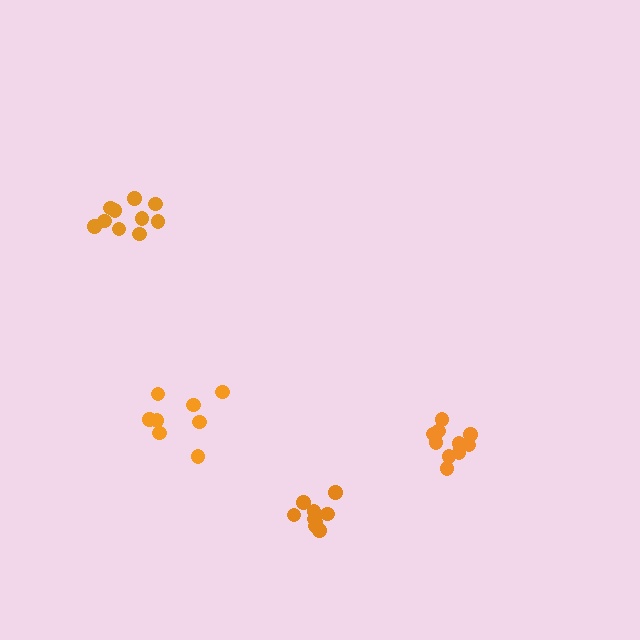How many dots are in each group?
Group 1: 8 dots, Group 2: 9 dots, Group 3: 11 dots, Group 4: 10 dots (38 total).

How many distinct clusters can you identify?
There are 4 distinct clusters.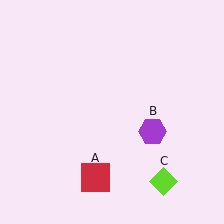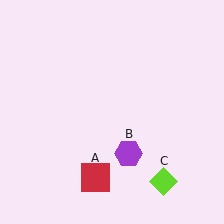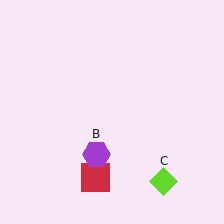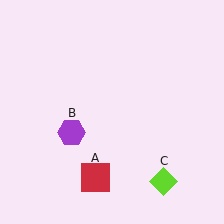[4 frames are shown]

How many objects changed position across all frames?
1 object changed position: purple hexagon (object B).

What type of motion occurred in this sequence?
The purple hexagon (object B) rotated clockwise around the center of the scene.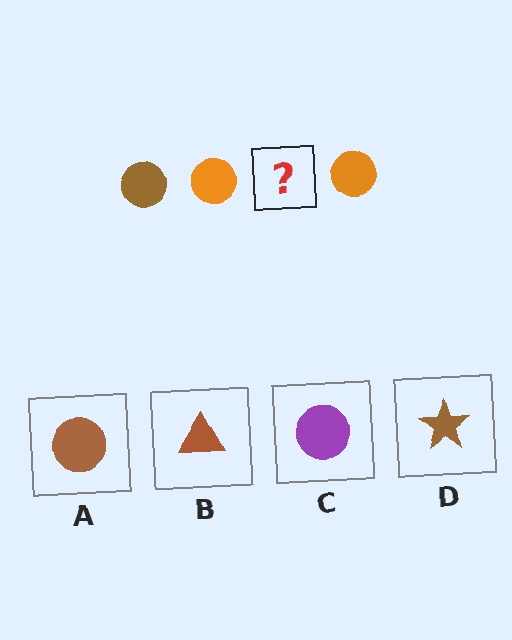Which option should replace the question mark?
Option A.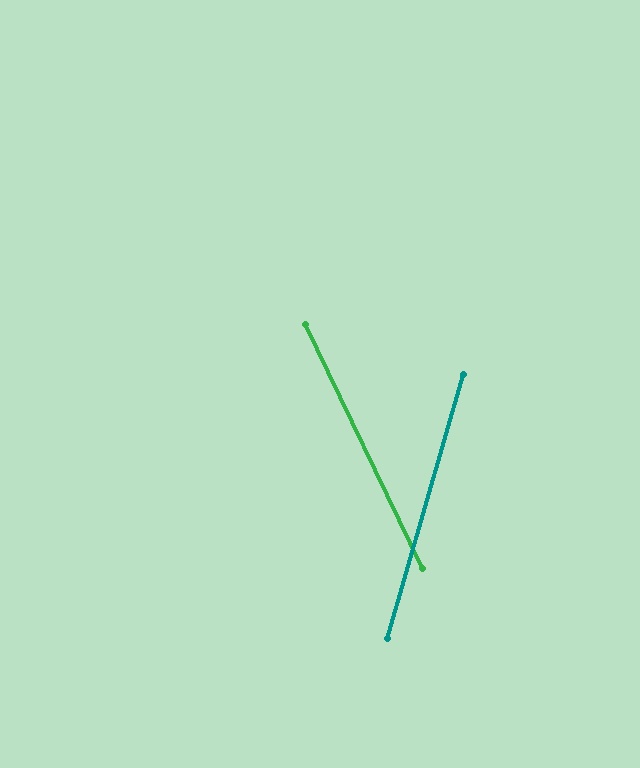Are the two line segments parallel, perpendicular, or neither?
Neither parallel nor perpendicular — they differ by about 42°.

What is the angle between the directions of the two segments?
Approximately 42 degrees.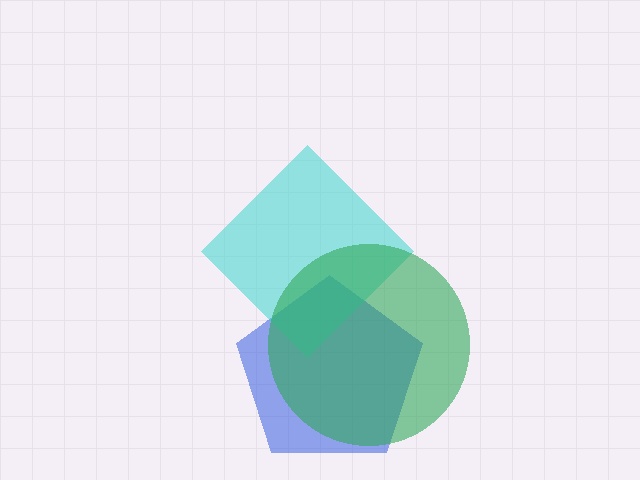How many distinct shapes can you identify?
There are 3 distinct shapes: a blue pentagon, a cyan diamond, a green circle.